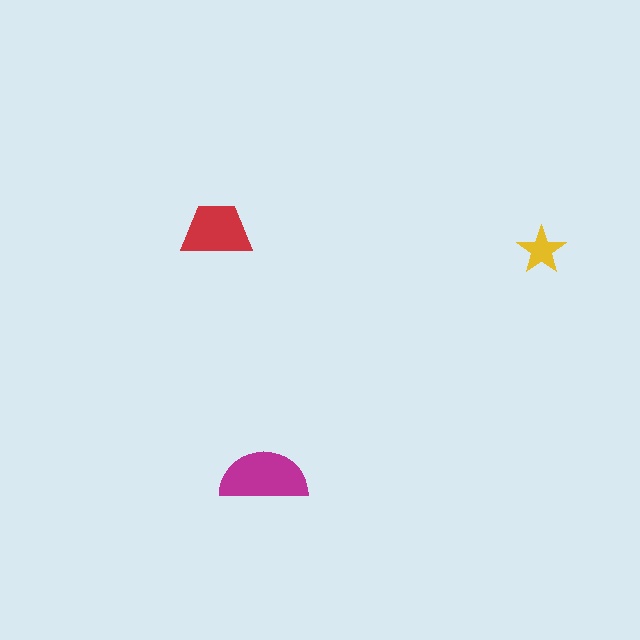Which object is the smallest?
The yellow star.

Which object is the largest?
The magenta semicircle.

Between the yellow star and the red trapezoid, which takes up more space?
The red trapezoid.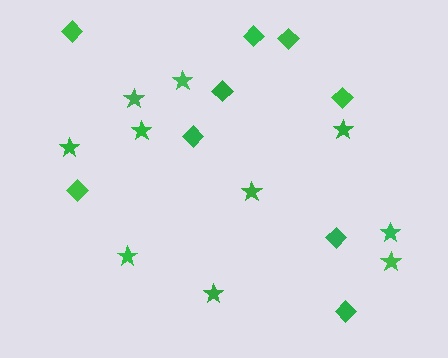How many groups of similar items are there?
There are 2 groups: one group of stars (10) and one group of diamonds (9).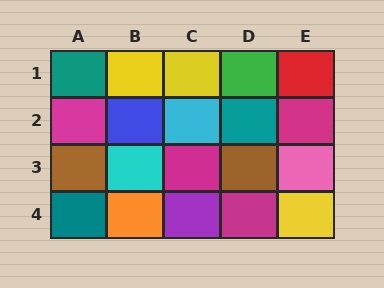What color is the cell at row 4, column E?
Yellow.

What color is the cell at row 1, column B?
Yellow.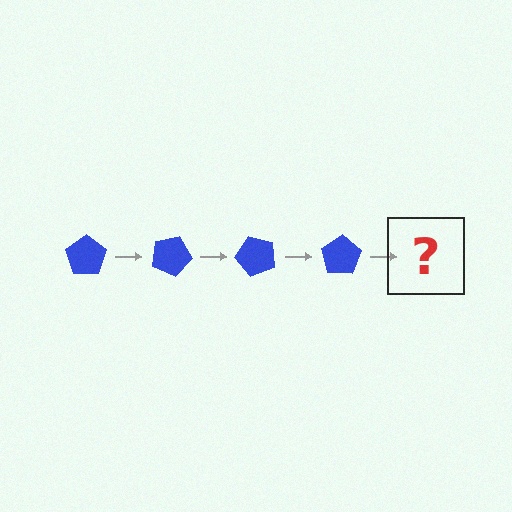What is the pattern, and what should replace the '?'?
The pattern is that the pentagon rotates 25 degrees each step. The '?' should be a blue pentagon rotated 100 degrees.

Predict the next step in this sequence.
The next step is a blue pentagon rotated 100 degrees.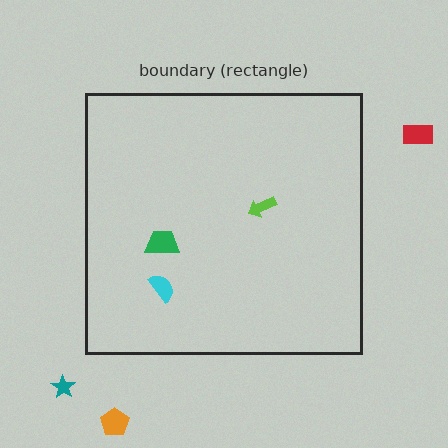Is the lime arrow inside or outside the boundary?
Inside.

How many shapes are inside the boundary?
3 inside, 3 outside.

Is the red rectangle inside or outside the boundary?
Outside.